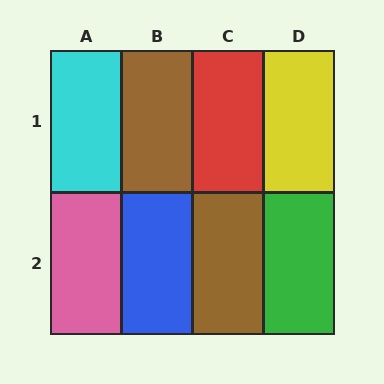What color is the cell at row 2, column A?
Pink.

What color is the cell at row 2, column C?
Brown.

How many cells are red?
1 cell is red.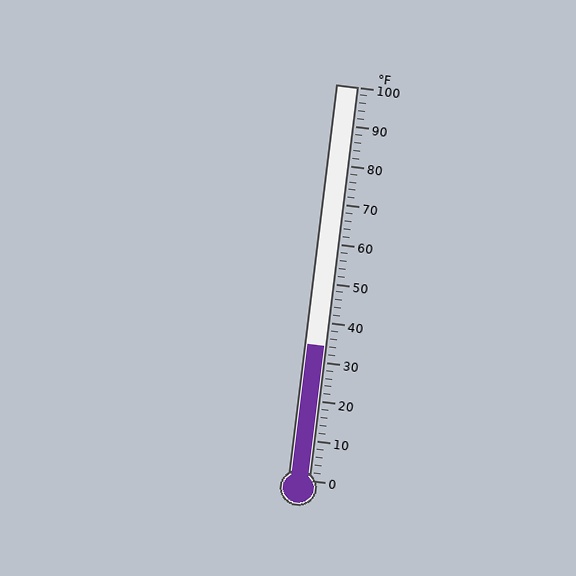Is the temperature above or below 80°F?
The temperature is below 80°F.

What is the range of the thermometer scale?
The thermometer scale ranges from 0°F to 100°F.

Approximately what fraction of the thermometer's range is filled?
The thermometer is filled to approximately 35% of its range.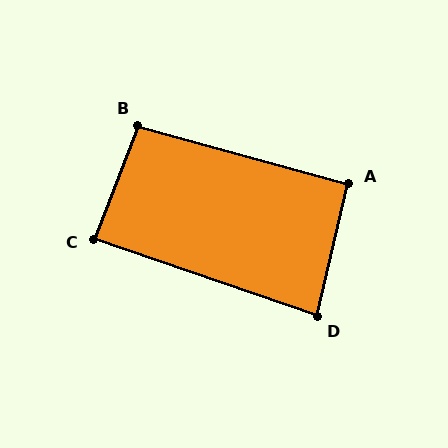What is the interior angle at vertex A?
Approximately 92 degrees (approximately right).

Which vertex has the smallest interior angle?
D, at approximately 85 degrees.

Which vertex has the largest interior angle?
B, at approximately 95 degrees.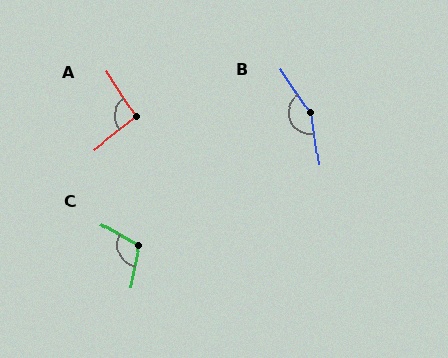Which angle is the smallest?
A, at approximately 95 degrees.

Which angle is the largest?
B, at approximately 155 degrees.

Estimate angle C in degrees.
Approximately 109 degrees.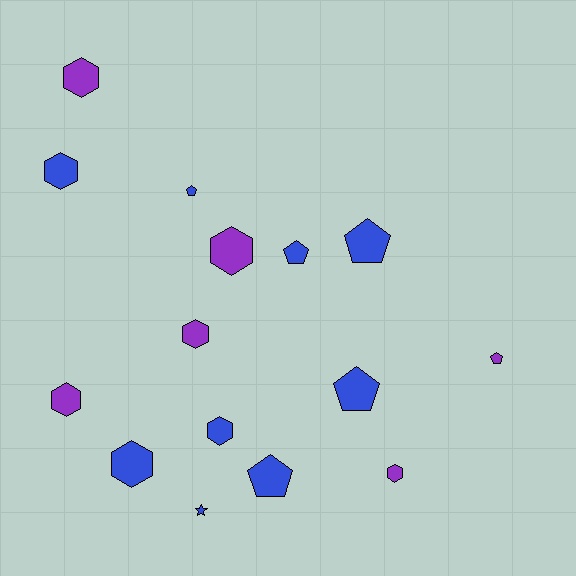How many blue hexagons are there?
There are 3 blue hexagons.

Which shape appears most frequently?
Hexagon, with 8 objects.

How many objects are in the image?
There are 15 objects.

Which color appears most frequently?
Blue, with 9 objects.